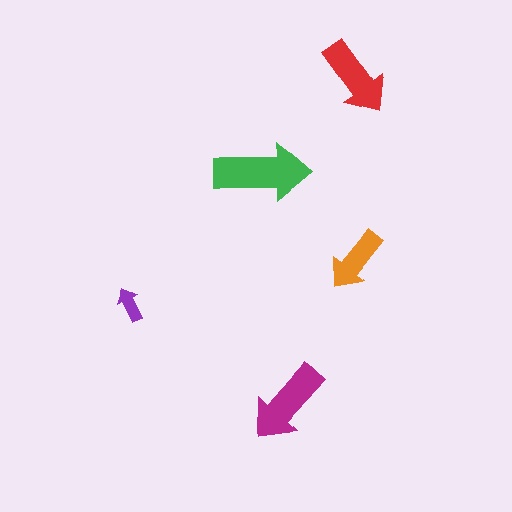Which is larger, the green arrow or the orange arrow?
The green one.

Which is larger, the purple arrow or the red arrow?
The red one.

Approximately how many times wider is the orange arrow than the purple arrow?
About 2 times wider.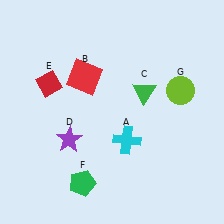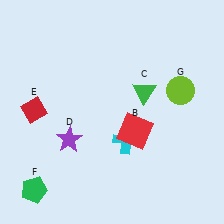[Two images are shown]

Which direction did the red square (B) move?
The red square (B) moved down.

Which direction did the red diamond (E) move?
The red diamond (E) moved down.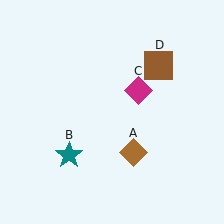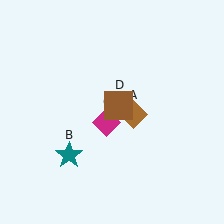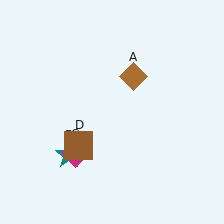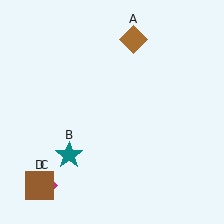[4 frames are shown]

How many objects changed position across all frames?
3 objects changed position: brown diamond (object A), magenta diamond (object C), brown square (object D).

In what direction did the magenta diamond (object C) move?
The magenta diamond (object C) moved down and to the left.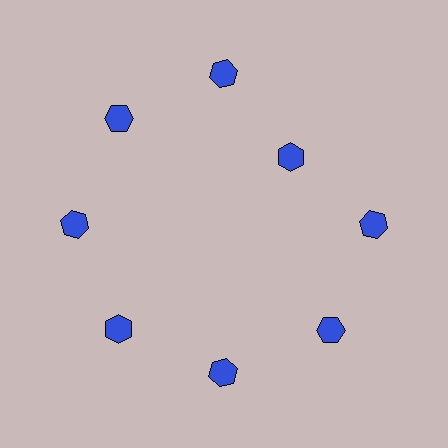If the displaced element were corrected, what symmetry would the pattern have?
It would have 8-fold rotational symmetry — the pattern would map onto itself every 45 degrees.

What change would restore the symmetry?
The symmetry would be restored by moving it outward, back onto the ring so that all 8 hexagons sit at equal angles and equal distance from the center.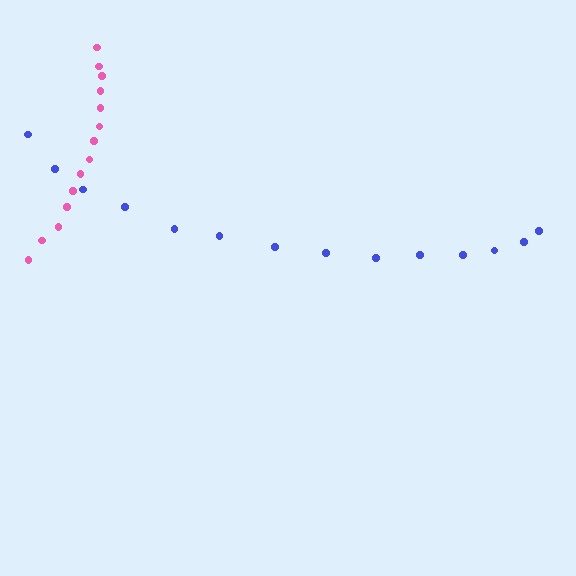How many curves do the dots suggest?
There are 2 distinct paths.